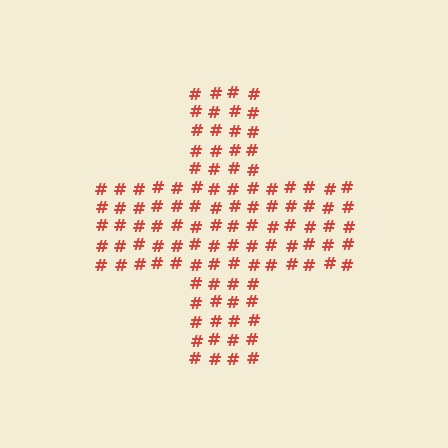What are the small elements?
The small elements are hash symbols.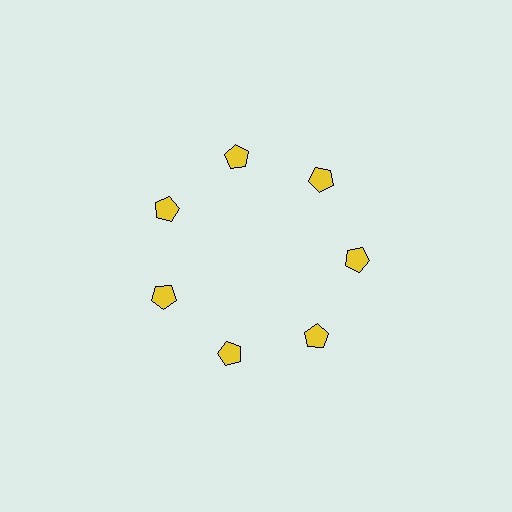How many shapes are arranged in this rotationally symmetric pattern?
There are 7 shapes, arranged in 7 groups of 1.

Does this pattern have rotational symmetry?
Yes, this pattern has 7-fold rotational symmetry. It looks the same after rotating 51 degrees around the center.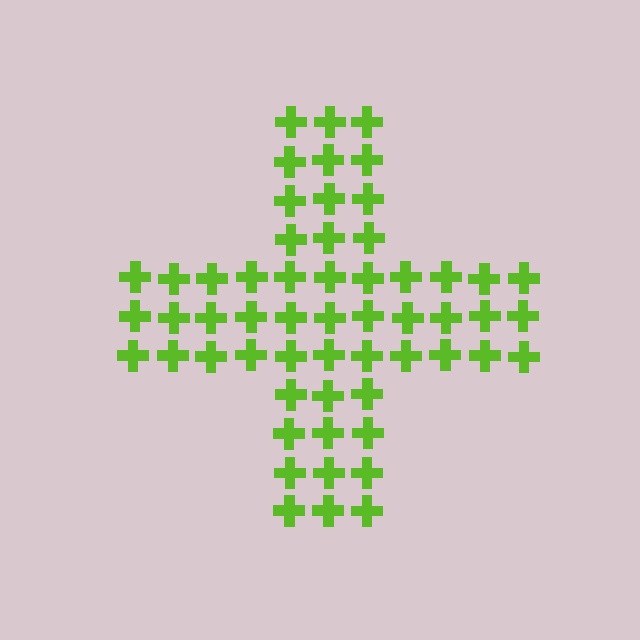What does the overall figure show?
The overall figure shows a cross.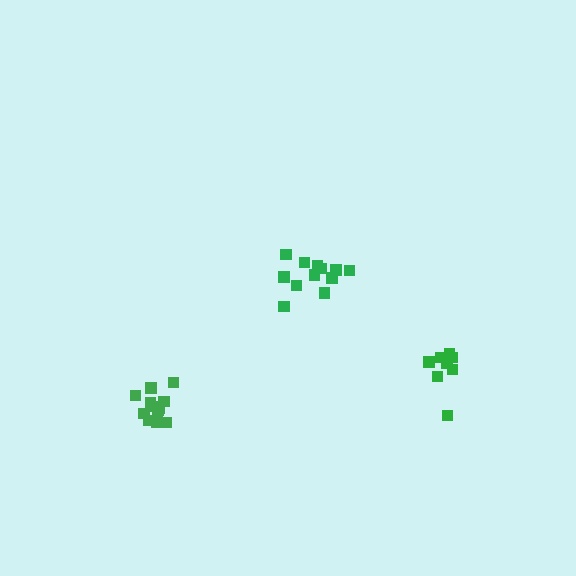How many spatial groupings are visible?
There are 3 spatial groupings.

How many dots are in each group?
Group 1: 12 dots, Group 2: 12 dots, Group 3: 8 dots (32 total).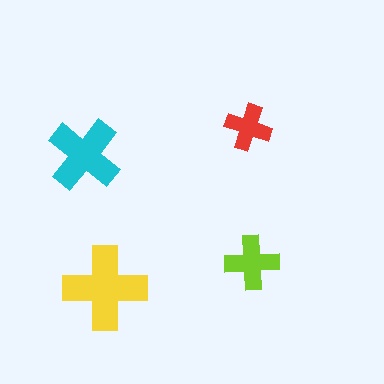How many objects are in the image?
There are 4 objects in the image.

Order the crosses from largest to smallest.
the yellow one, the cyan one, the lime one, the red one.